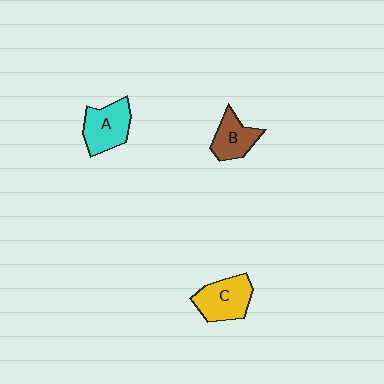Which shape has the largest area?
Shape C (yellow).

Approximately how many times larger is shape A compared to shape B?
Approximately 1.3 times.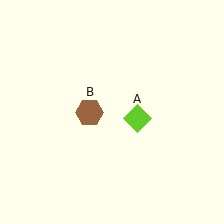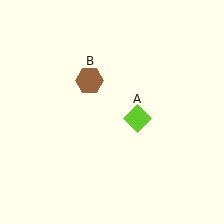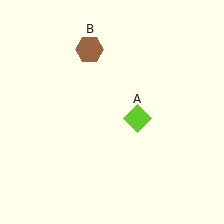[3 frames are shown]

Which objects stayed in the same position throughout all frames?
Lime diamond (object A) remained stationary.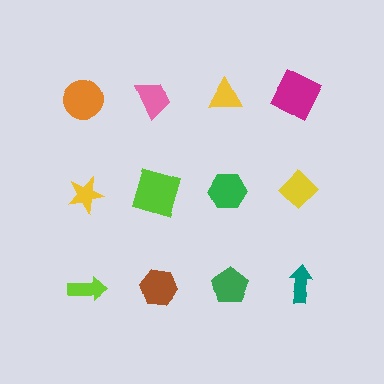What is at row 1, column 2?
A pink trapezoid.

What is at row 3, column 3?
A green pentagon.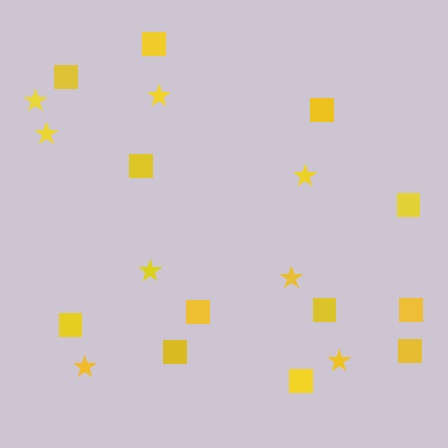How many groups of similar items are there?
There are 2 groups: one group of squares (12) and one group of stars (8).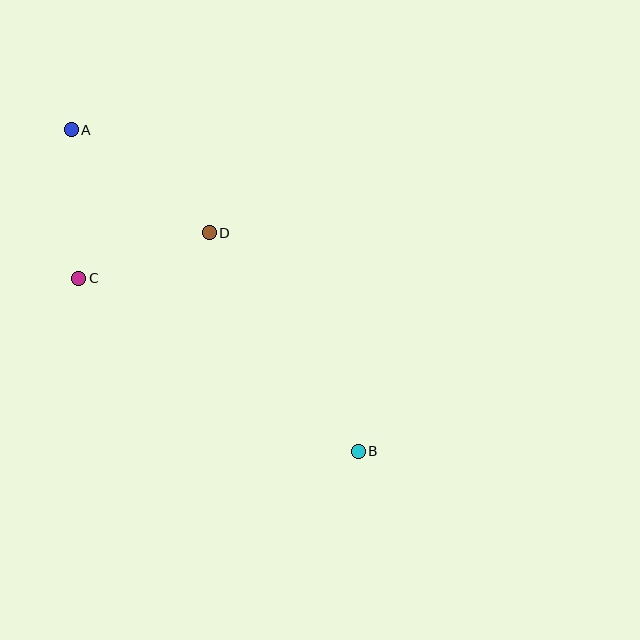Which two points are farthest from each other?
Points A and B are farthest from each other.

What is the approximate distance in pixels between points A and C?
The distance between A and C is approximately 149 pixels.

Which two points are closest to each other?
Points C and D are closest to each other.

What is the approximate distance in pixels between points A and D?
The distance between A and D is approximately 173 pixels.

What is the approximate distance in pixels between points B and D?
The distance between B and D is approximately 264 pixels.